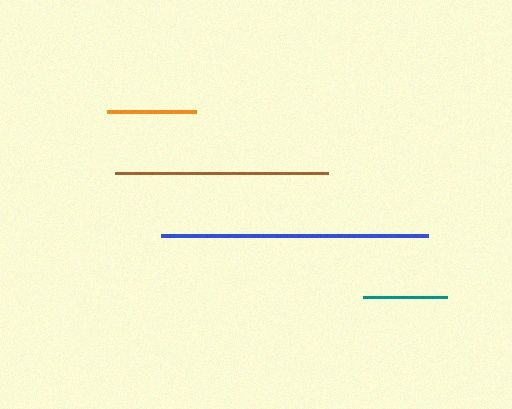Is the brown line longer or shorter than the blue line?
The blue line is longer than the brown line.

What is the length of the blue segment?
The blue segment is approximately 267 pixels long.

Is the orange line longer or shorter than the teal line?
The orange line is longer than the teal line.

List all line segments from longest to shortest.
From longest to shortest: blue, brown, orange, teal.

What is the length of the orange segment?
The orange segment is approximately 89 pixels long.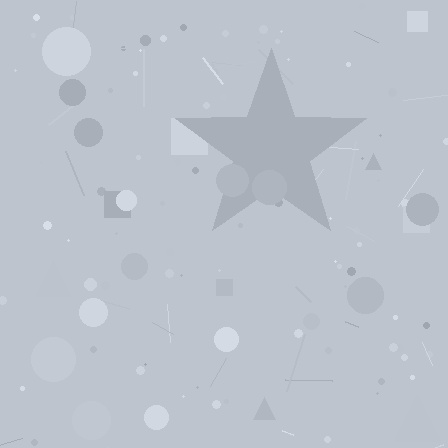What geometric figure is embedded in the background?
A star is embedded in the background.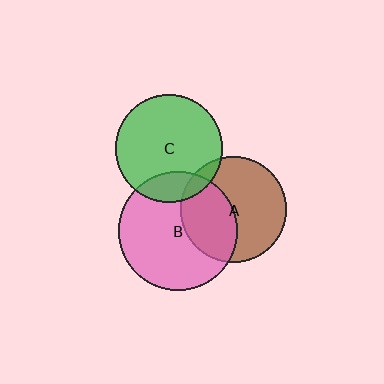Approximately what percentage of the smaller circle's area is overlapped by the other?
Approximately 10%.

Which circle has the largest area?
Circle B (pink).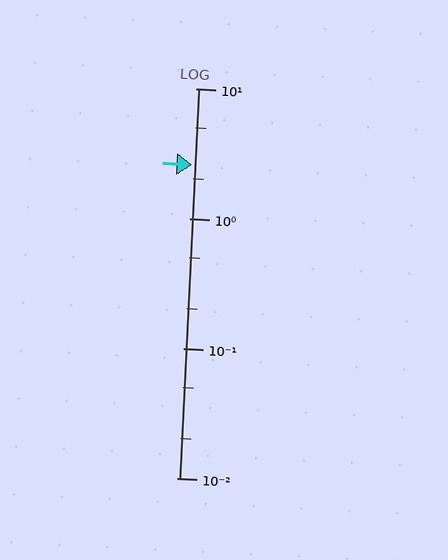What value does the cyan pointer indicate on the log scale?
The pointer indicates approximately 2.6.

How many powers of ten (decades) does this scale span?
The scale spans 3 decades, from 0.01 to 10.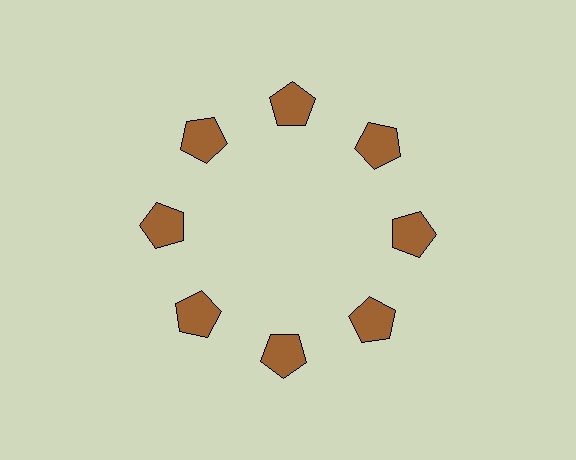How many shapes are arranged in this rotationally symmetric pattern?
There are 8 shapes, arranged in 8 groups of 1.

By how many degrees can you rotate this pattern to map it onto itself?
The pattern maps onto itself every 45 degrees of rotation.